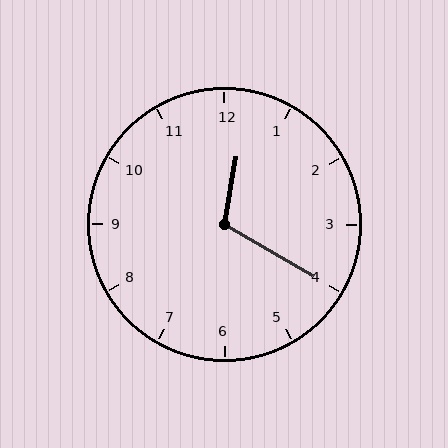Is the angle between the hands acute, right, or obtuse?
It is obtuse.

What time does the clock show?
12:20.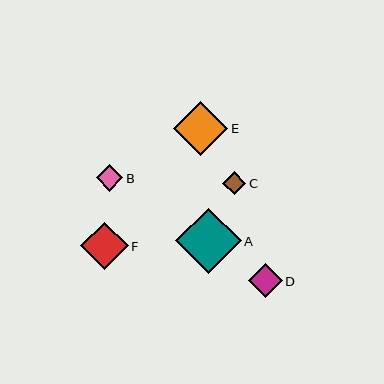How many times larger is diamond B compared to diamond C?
Diamond B is approximately 1.2 times the size of diamond C.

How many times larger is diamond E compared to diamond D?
Diamond E is approximately 1.6 times the size of diamond D.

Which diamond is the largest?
Diamond A is the largest with a size of approximately 65 pixels.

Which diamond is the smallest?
Diamond C is the smallest with a size of approximately 23 pixels.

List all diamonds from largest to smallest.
From largest to smallest: A, E, F, D, B, C.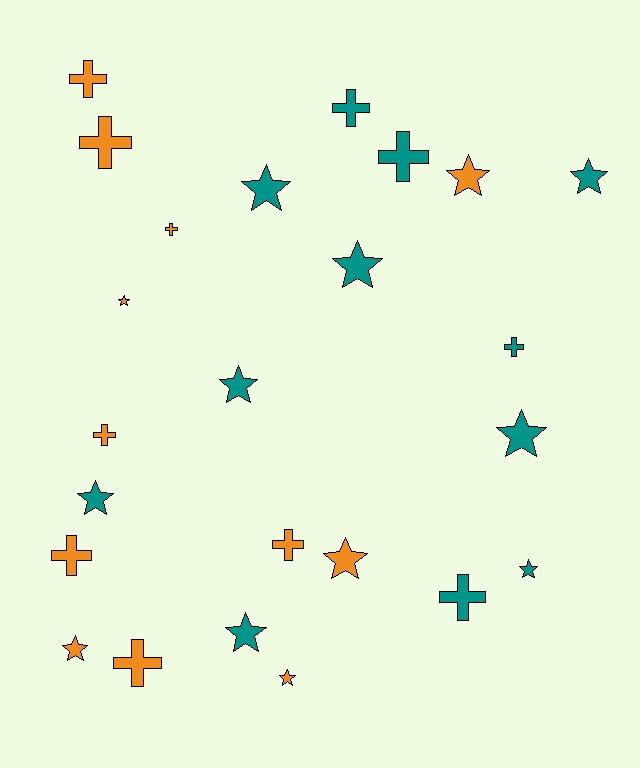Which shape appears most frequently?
Star, with 13 objects.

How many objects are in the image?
There are 24 objects.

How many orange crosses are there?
There are 7 orange crosses.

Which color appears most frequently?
Teal, with 12 objects.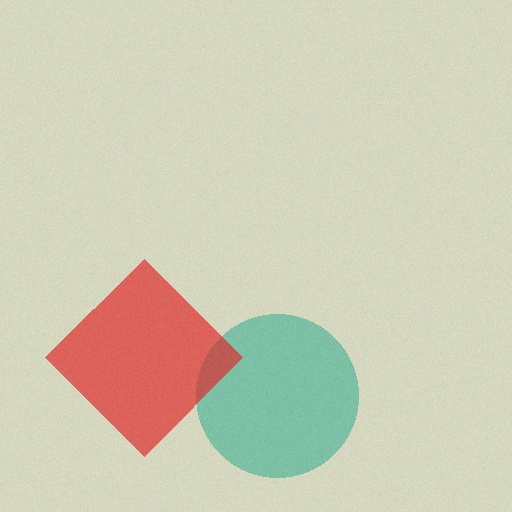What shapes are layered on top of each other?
The layered shapes are: a teal circle, a red diamond.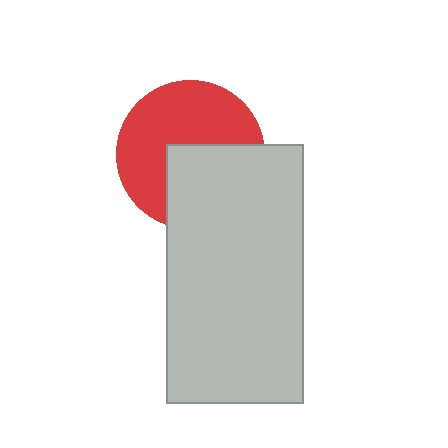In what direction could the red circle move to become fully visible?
The red circle could move toward the upper-left. That would shift it out from behind the light gray rectangle entirely.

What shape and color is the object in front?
The object in front is a light gray rectangle.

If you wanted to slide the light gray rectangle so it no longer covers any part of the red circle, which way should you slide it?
Slide it toward the lower-right — that is the most direct way to separate the two shapes.